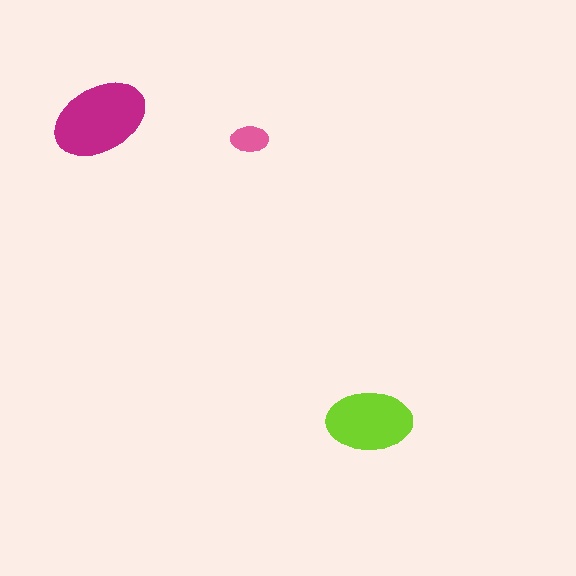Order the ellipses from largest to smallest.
the magenta one, the lime one, the pink one.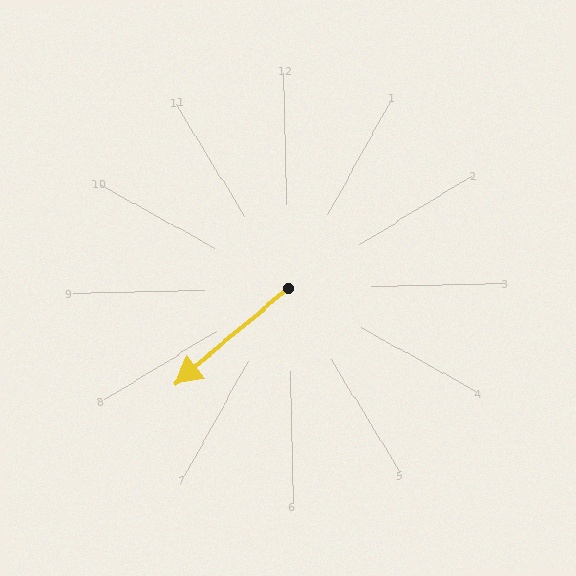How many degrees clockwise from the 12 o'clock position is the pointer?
Approximately 231 degrees.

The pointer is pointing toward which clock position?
Roughly 8 o'clock.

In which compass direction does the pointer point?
Southwest.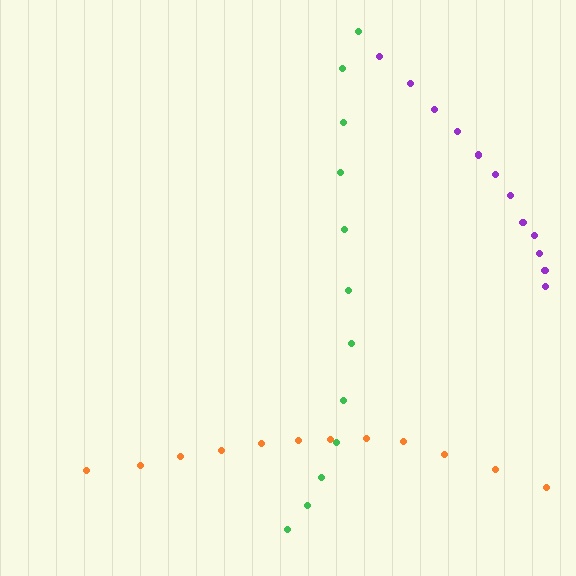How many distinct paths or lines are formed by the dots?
There are 3 distinct paths.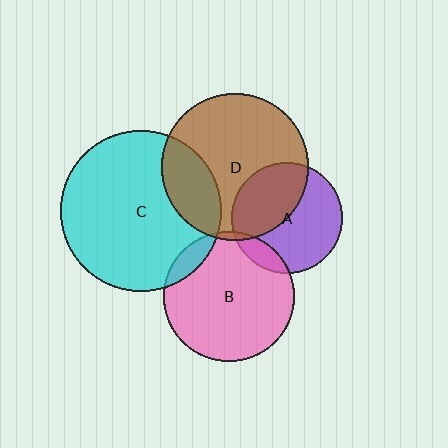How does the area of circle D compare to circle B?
Approximately 1.3 times.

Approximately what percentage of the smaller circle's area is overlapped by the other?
Approximately 40%.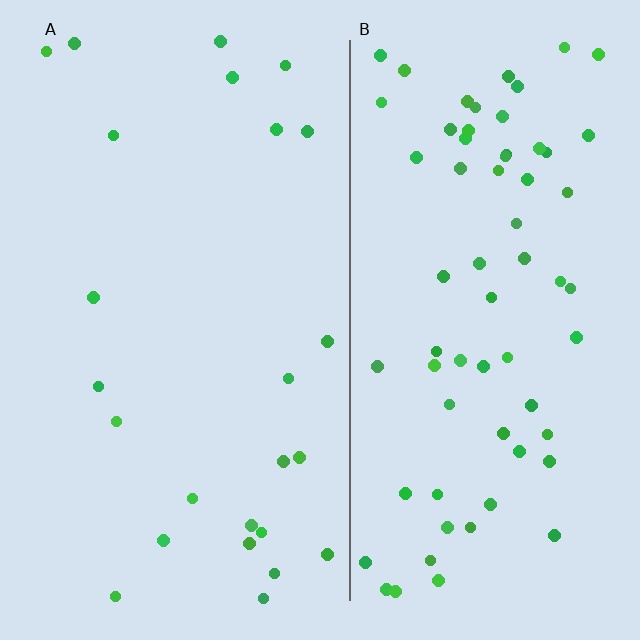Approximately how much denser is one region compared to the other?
Approximately 2.8× — region B over region A.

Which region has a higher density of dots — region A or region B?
B (the right).